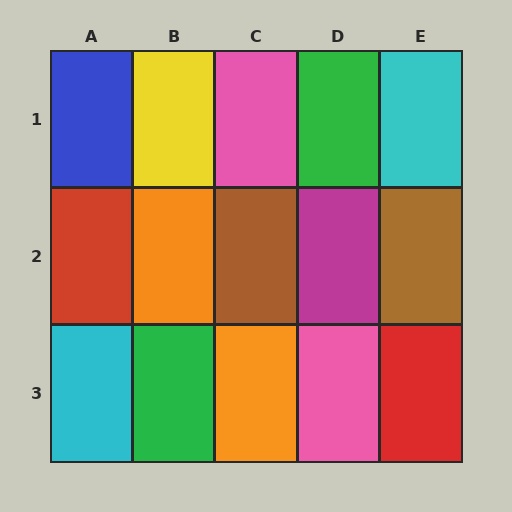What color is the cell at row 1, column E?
Cyan.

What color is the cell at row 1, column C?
Pink.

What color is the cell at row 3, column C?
Orange.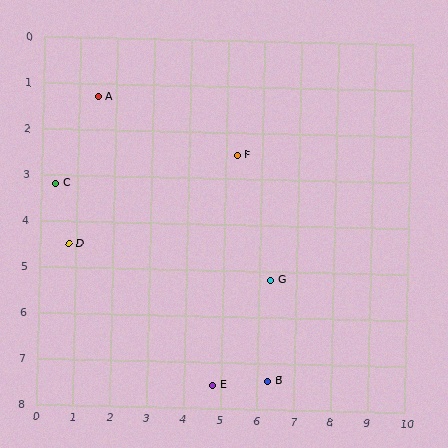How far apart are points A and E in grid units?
Points A and E are about 7.0 grid units apart.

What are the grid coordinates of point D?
Point D is at approximately (0.8, 4.5).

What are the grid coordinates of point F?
Point F is at approximately (5.3, 2.5).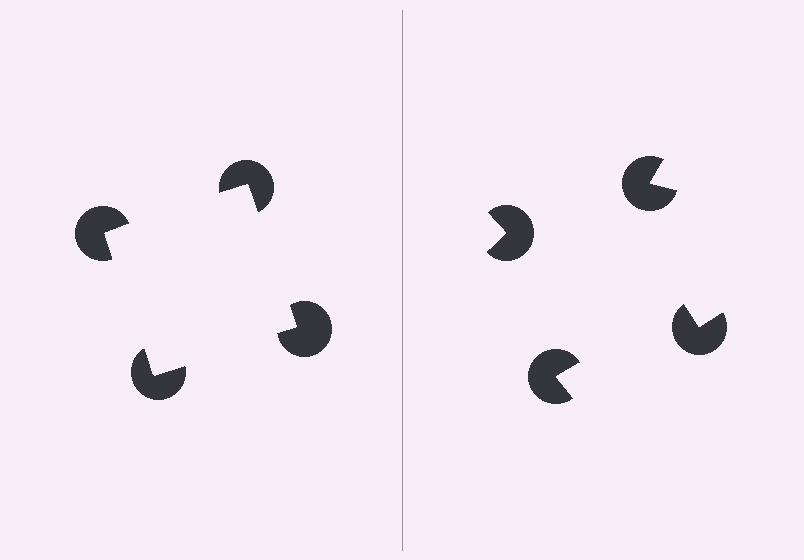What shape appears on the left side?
An illusory square.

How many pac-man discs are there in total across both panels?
8 — 4 on each side.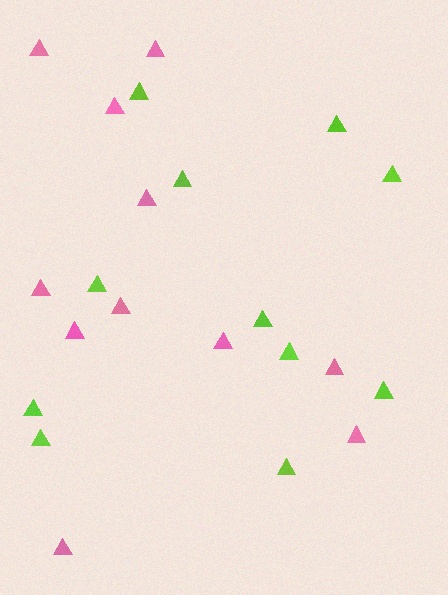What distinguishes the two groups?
There are 2 groups: one group of pink triangles (11) and one group of lime triangles (11).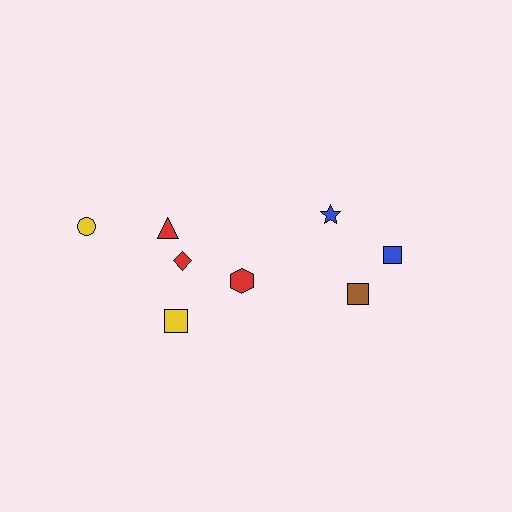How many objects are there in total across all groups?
There are 8 objects.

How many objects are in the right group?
There are 3 objects.